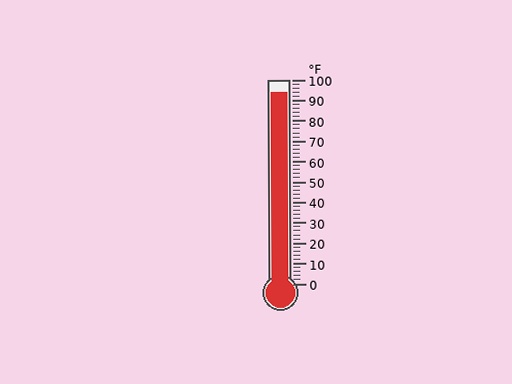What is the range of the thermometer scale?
The thermometer scale ranges from 0°F to 100°F.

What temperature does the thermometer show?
The thermometer shows approximately 94°F.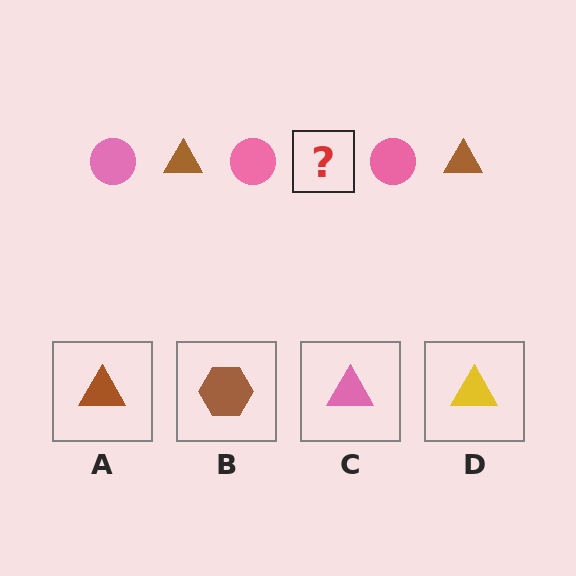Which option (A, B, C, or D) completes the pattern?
A.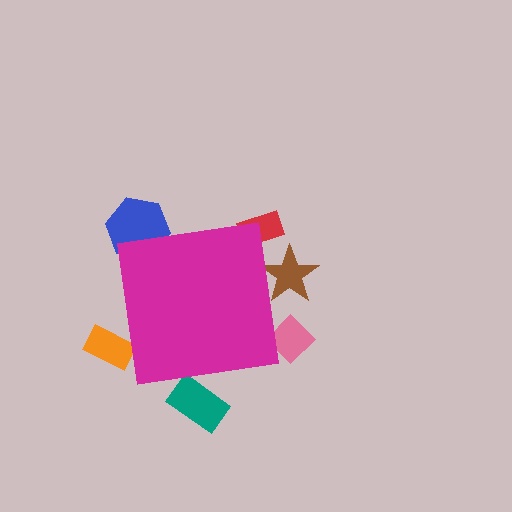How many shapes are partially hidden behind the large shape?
6 shapes are partially hidden.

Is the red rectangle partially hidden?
Yes, the red rectangle is partially hidden behind the magenta square.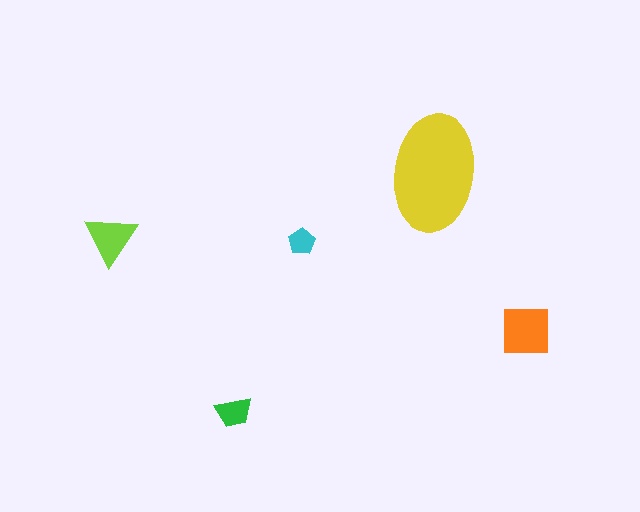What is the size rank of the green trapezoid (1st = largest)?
4th.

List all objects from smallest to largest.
The cyan pentagon, the green trapezoid, the lime triangle, the orange square, the yellow ellipse.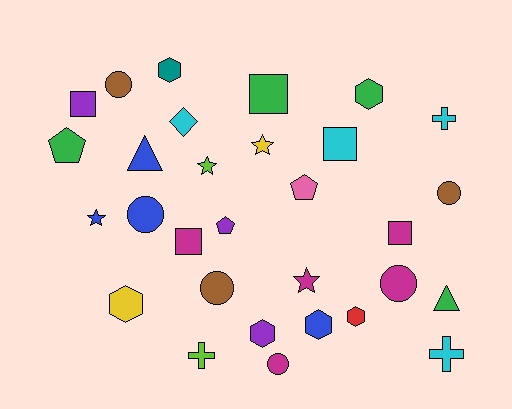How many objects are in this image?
There are 30 objects.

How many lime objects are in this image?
There are 2 lime objects.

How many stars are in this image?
There are 4 stars.